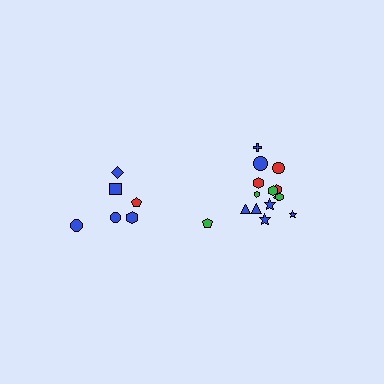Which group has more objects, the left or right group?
The right group.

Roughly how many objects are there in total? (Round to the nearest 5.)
Roughly 20 objects in total.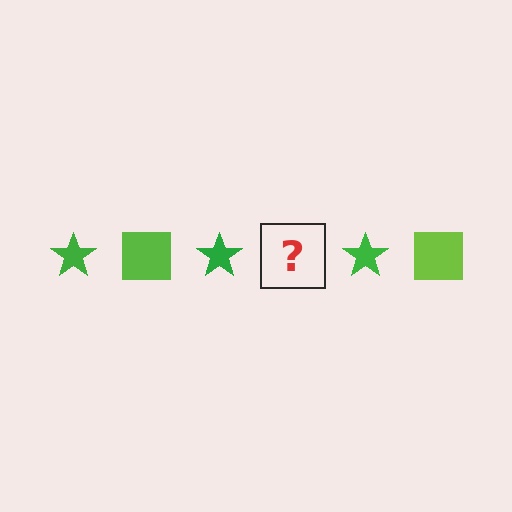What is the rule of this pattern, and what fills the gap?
The rule is that the pattern alternates between green star and lime square. The gap should be filled with a lime square.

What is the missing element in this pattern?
The missing element is a lime square.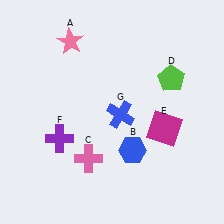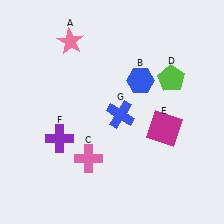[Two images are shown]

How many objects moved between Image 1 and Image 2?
1 object moved between the two images.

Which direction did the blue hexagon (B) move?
The blue hexagon (B) moved up.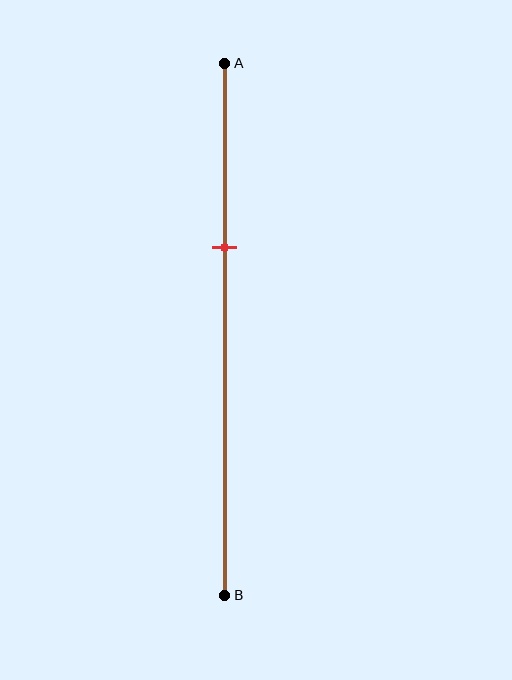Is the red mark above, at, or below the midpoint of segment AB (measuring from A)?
The red mark is above the midpoint of segment AB.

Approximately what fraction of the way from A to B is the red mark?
The red mark is approximately 35% of the way from A to B.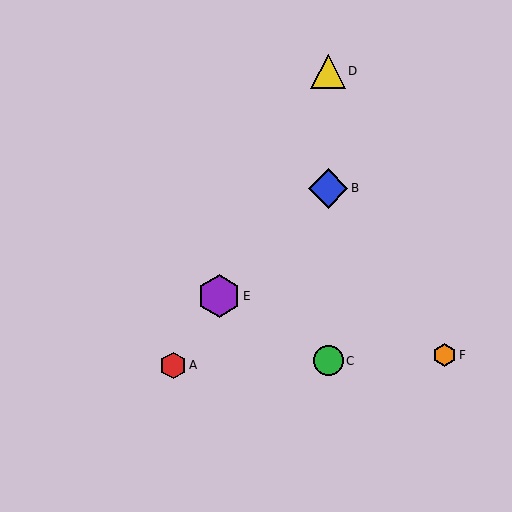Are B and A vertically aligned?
No, B is at x≈328 and A is at x≈173.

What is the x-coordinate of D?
Object D is at x≈328.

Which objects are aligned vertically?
Objects B, C, D are aligned vertically.